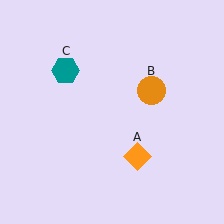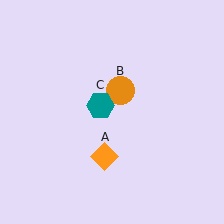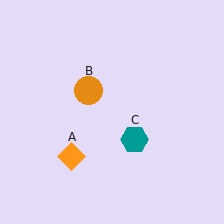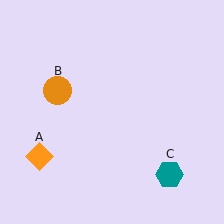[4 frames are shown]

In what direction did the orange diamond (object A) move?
The orange diamond (object A) moved left.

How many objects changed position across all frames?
3 objects changed position: orange diamond (object A), orange circle (object B), teal hexagon (object C).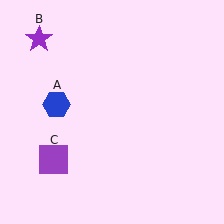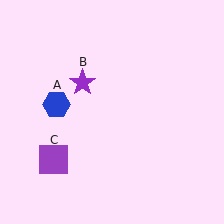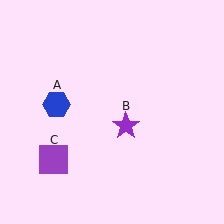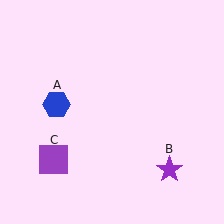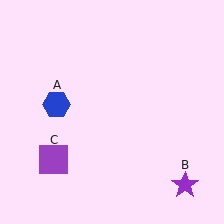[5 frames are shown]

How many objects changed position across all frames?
1 object changed position: purple star (object B).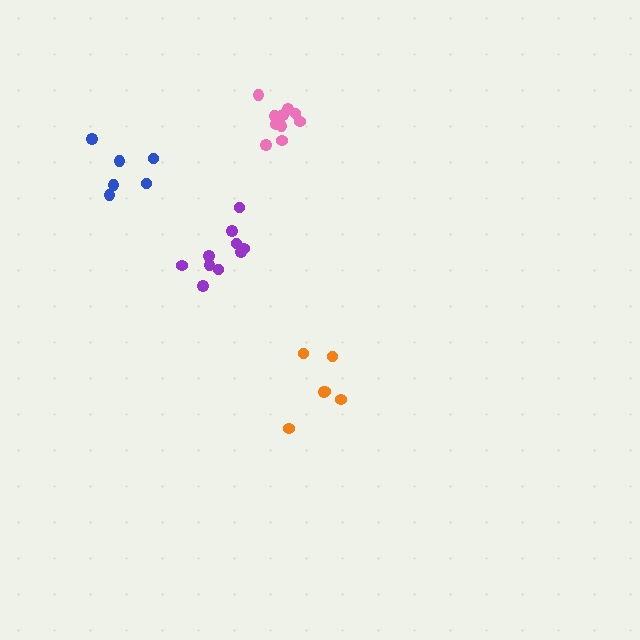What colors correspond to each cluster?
The clusters are colored: blue, orange, pink, purple.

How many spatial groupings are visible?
There are 4 spatial groupings.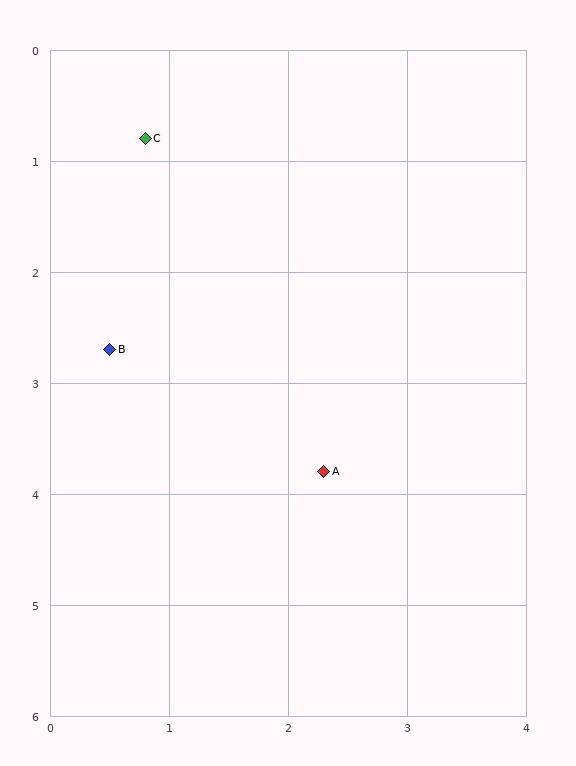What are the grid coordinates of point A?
Point A is at approximately (2.3, 3.8).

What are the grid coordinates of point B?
Point B is at approximately (0.5, 2.7).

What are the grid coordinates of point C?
Point C is at approximately (0.8, 0.8).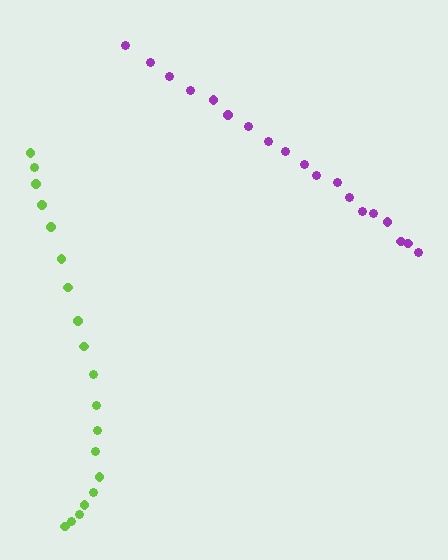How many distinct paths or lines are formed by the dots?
There are 2 distinct paths.